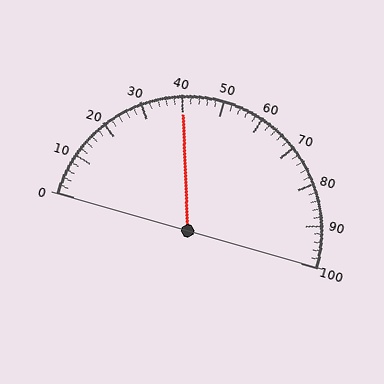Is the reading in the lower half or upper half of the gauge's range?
The reading is in the lower half of the range (0 to 100).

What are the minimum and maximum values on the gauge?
The gauge ranges from 0 to 100.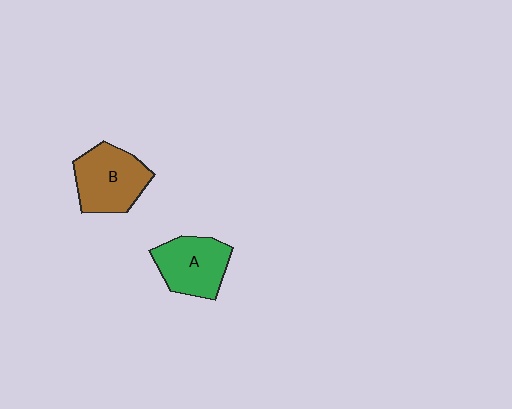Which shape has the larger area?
Shape B (brown).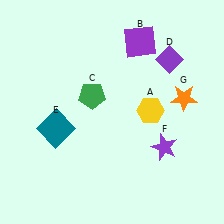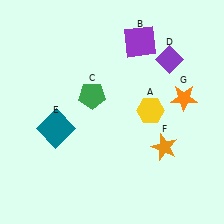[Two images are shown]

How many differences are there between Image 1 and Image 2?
There is 1 difference between the two images.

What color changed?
The star (F) changed from purple in Image 1 to orange in Image 2.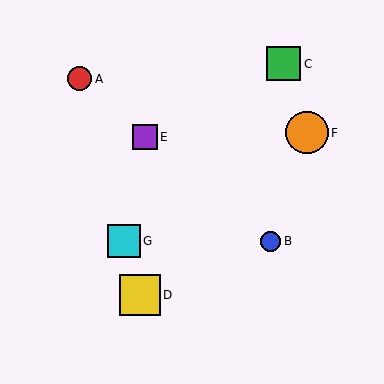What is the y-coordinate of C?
Object C is at y≈64.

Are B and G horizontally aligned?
Yes, both are at y≈241.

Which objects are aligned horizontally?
Objects B, G are aligned horizontally.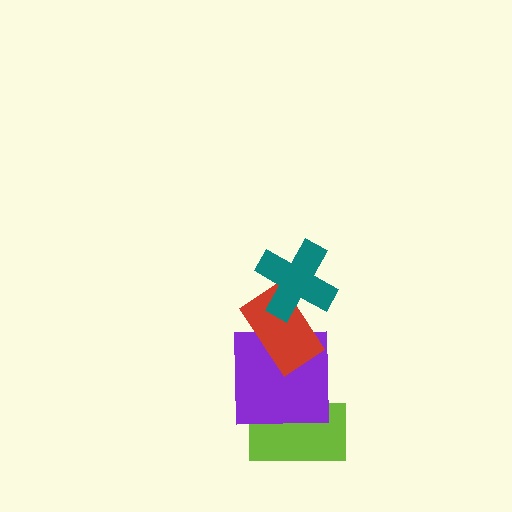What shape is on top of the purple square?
The red rectangle is on top of the purple square.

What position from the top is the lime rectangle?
The lime rectangle is 4th from the top.